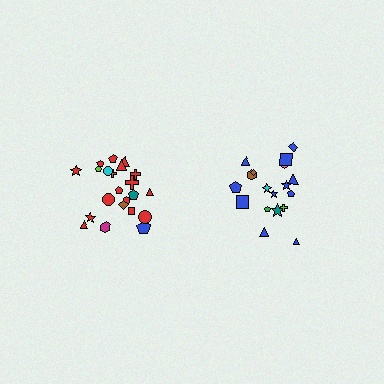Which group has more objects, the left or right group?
The left group.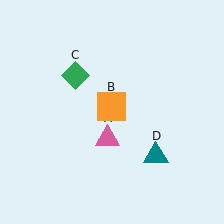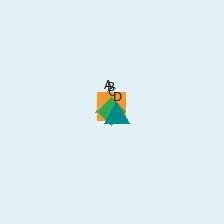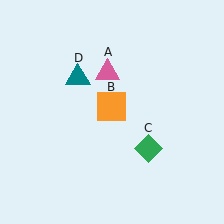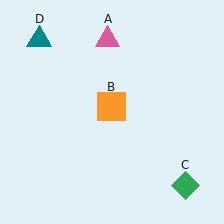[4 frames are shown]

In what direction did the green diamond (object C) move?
The green diamond (object C) moved down and to the right.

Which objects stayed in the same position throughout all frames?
Orange square (object B) remained stationary.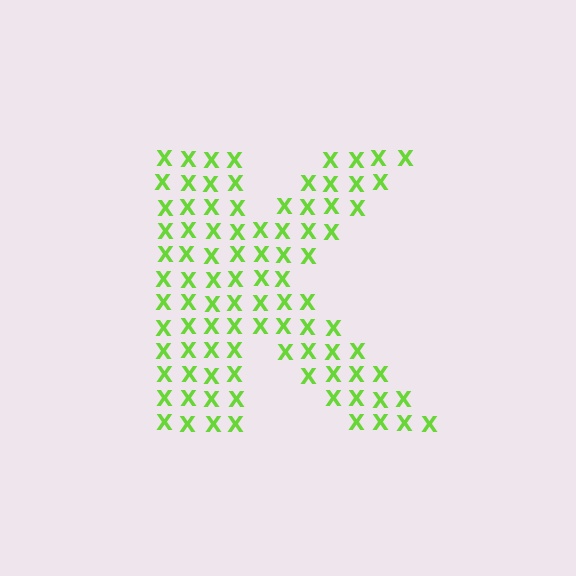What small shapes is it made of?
It is made of small letter X's.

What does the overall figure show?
The overall figure shows the letter K.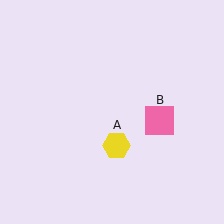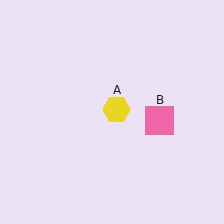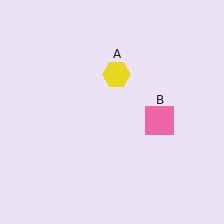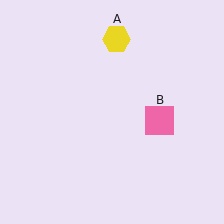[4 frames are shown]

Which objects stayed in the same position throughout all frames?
Pink square (object B) remained stationary.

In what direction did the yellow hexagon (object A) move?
The yellow hexagon (object A) moved up.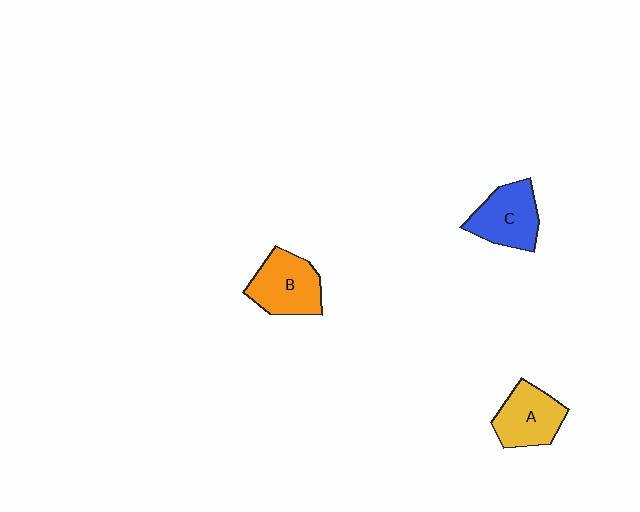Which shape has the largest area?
Shape B (orange).